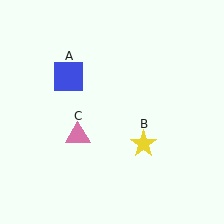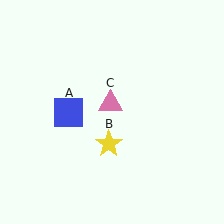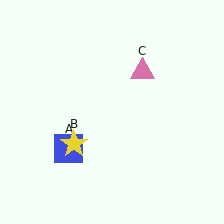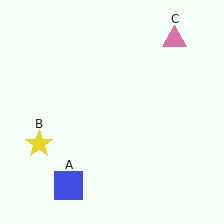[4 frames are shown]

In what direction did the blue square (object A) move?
The blue square (object A) moved down.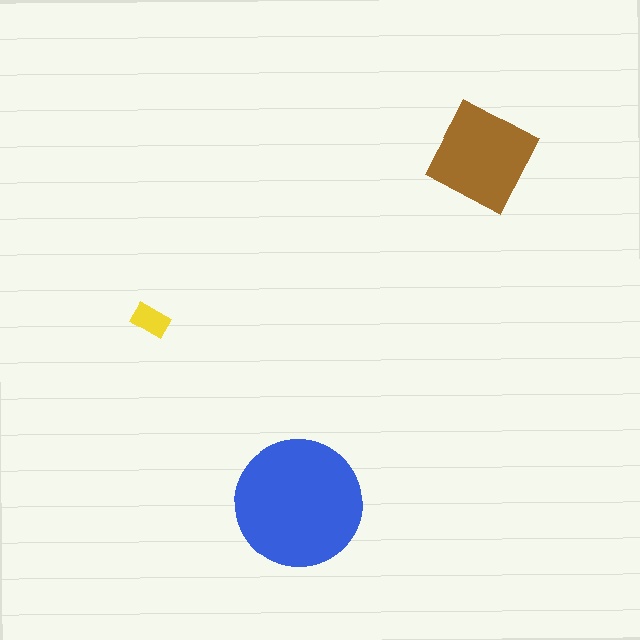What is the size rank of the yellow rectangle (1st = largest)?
3rd.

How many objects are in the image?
There are 3 objects in the image.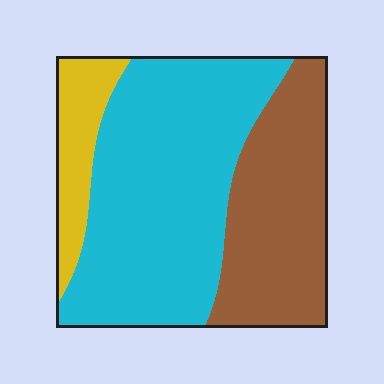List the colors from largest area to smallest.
From largest to smallest: cyan, brown, yellow.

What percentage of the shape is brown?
Brown covers roughly 35% of the shape.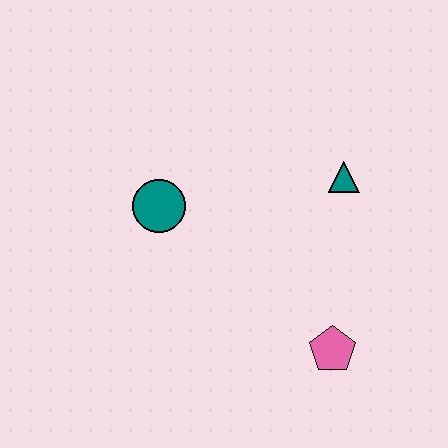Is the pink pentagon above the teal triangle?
No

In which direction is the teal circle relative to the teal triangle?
The teal circle is to the left of the teal triangle.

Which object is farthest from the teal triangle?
The teal circle is farthest from the teal triangle.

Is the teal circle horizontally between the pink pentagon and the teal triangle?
No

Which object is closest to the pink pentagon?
The teal triangle is closest to the pink pentagon.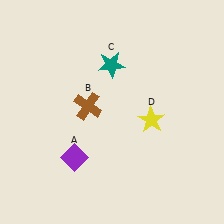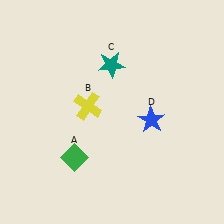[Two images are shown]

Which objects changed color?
A changed from purple to green. B changed from brown to yellow. D changed from yellow to blue.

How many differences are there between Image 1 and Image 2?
There are 3 differences between the two images.